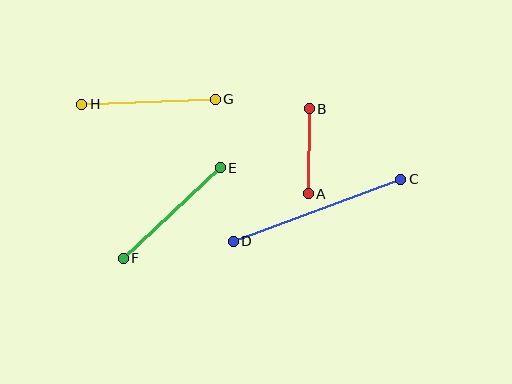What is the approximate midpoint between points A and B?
The midpoint is at approximately (309, 151) pixels.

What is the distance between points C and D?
The distance is approximately 178 pixels.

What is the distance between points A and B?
The distance is approximately 85 pixels.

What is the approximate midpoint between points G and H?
The midpoint is at approximately (148, 102) pixels.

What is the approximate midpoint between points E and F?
The midpoint is at approximately (172, 213) pixels.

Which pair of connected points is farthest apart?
Points C and D are farthest apart.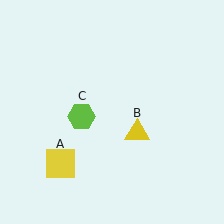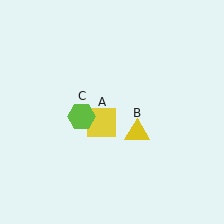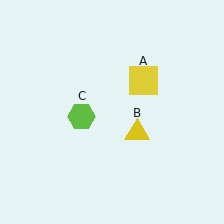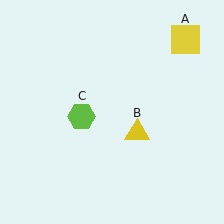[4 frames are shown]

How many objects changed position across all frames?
1 object changed position: yellow square (object A).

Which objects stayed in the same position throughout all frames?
Yellow triangle (object B) and lime hexagon (object C) remained stationary.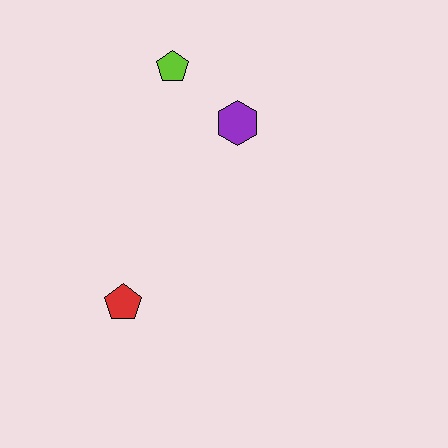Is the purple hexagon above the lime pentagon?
No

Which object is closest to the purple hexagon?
The lime pentagon is closest to the purple hexagon.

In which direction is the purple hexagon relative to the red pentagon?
The purple hexagon is above the red pentagon.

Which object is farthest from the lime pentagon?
The red pentagon is farthest from the lime pentagon.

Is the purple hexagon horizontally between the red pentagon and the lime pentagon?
No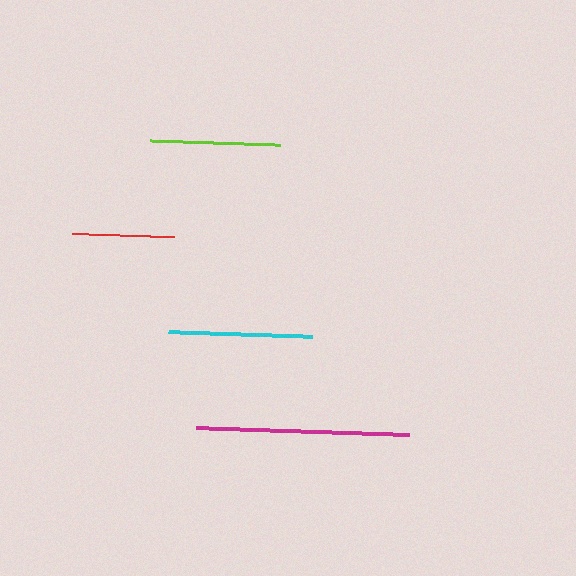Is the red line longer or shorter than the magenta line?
The magenta line is longer than the red line.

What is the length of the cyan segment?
The cyan segment is approximately 144 pixels long.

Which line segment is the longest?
The magenta line is the longest at approximately 213 pixels.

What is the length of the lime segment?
The lime segment is approximately 130 pixels long.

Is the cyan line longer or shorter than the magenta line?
The magenta line is longer than the cyan line.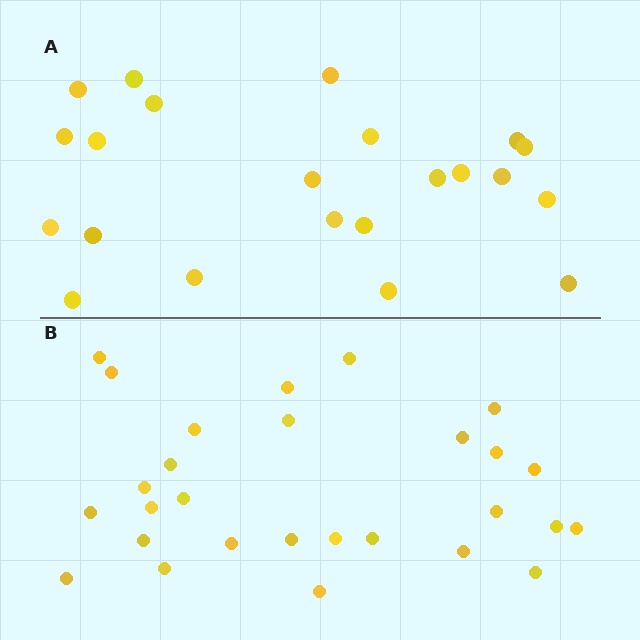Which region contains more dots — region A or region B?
Region B (the bottom region) has more dots.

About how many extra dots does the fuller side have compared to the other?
Region B has about 6 more dots than region A.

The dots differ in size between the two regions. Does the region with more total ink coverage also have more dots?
No. Region A has more total ink coverage because its dots are larger, but region B actually contains more individual dots. Total area can be misleading — the number of items is what matters here.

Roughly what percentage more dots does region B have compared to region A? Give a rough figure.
About 25% more.